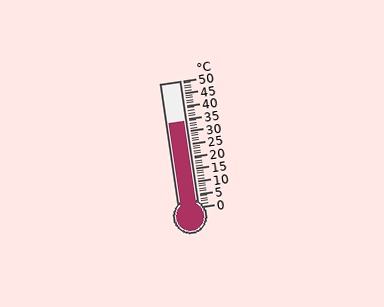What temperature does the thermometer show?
The thermometer shows approximately 34°C.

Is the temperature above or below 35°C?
The temperature is below 35°C.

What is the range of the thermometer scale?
The thermometer scale ranges from 0°C to 50°C.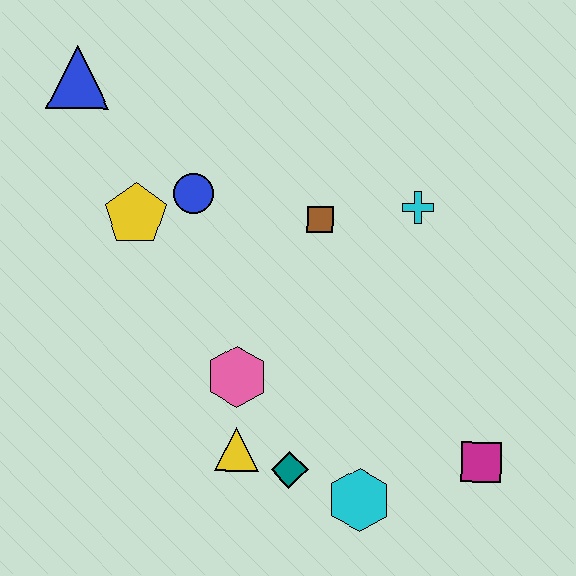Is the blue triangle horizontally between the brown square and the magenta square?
No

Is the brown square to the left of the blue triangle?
No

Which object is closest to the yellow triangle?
The teal diamond is closest to the yellow triangle.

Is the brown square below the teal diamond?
No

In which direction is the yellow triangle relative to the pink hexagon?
The yellow triangle is below the pink hexagon.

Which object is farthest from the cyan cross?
The blue triangle is farthest from the cyan cross.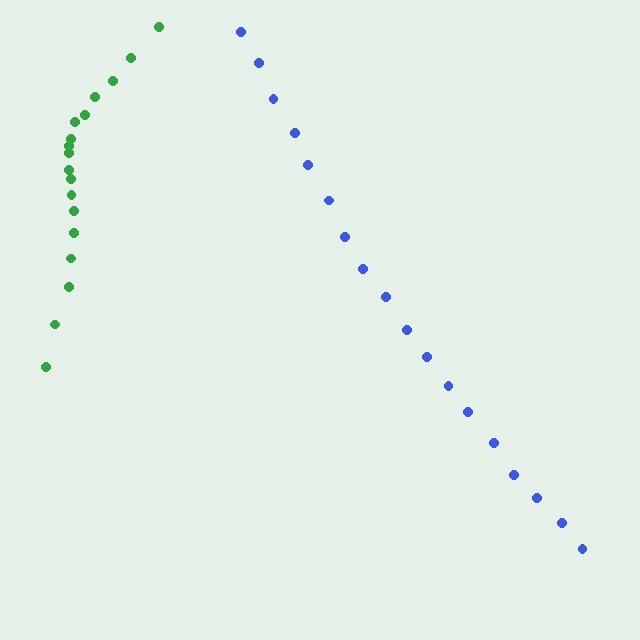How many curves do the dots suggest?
There are 2 distinct paths.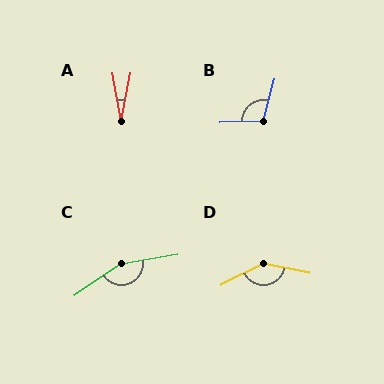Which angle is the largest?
C, at approximately 156 degrees.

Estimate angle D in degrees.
Approximately 142 degrees.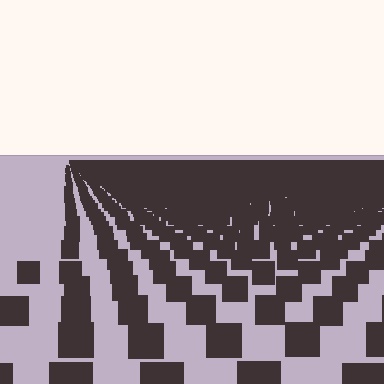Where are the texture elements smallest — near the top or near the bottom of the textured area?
Near the top.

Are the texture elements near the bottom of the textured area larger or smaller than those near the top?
Larger. Near the bottom, elements are closer to the viewer and appear at a bigger on-screen size.